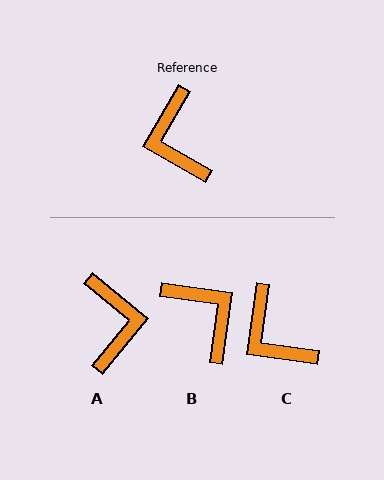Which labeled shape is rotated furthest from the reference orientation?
A, about 170 degrees away.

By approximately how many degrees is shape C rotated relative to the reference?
Approximately 22 degrees counter-clockwise.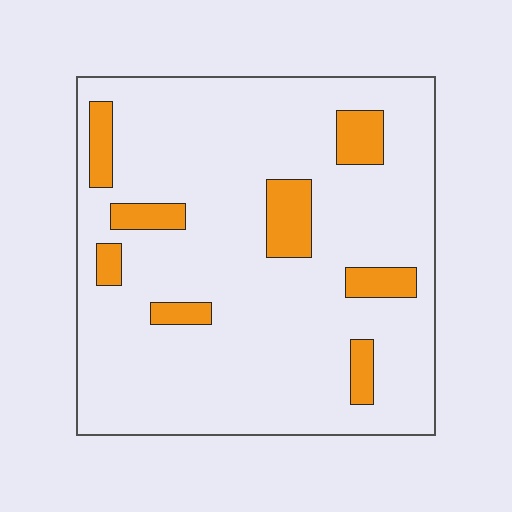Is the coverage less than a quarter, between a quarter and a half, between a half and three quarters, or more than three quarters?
Less than a quarter.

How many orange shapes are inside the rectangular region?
8.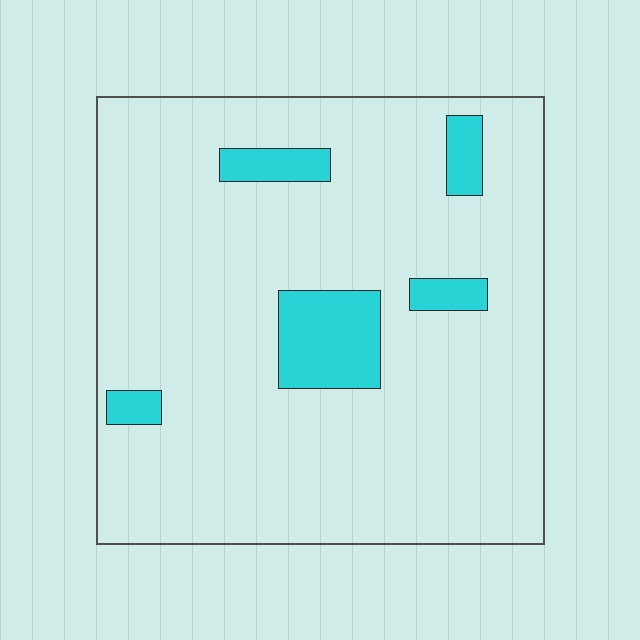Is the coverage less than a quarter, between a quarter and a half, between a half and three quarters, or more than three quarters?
Less than a quarter.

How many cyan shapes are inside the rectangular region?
5.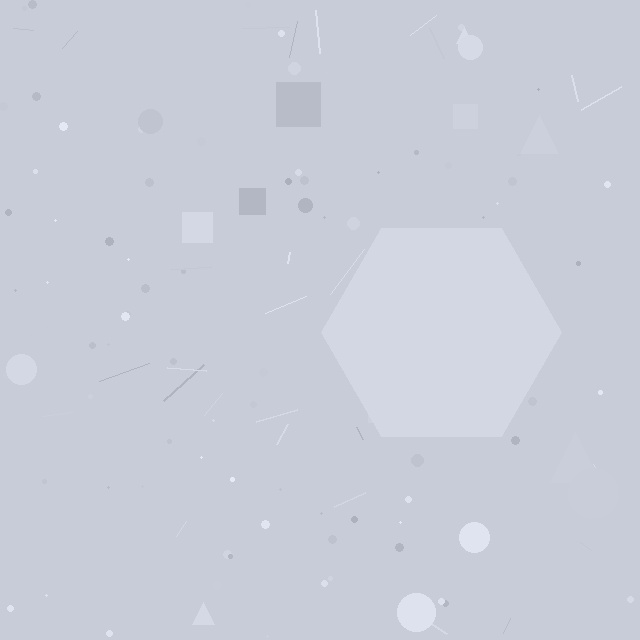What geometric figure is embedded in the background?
A hexagon is embedded in the background.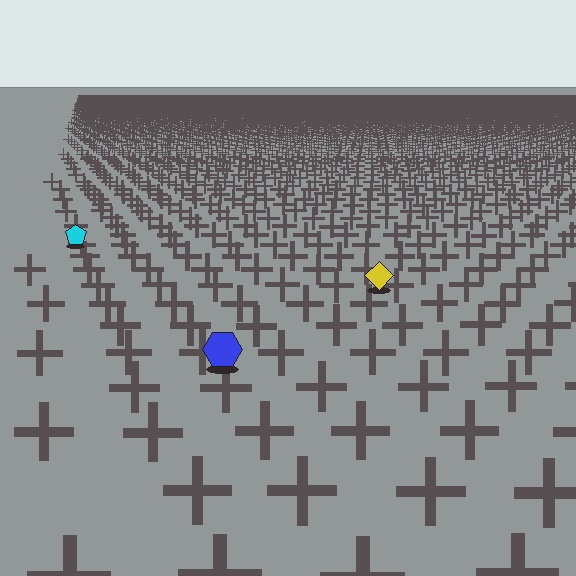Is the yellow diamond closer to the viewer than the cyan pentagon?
Yes. The yellow diamond is closer — you can tell from the texture gradient: the ground texture is coarser near it.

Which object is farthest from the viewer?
The cyan pentagon is farthest from the viewer. It appears smaller and the ground texture around it is denser.